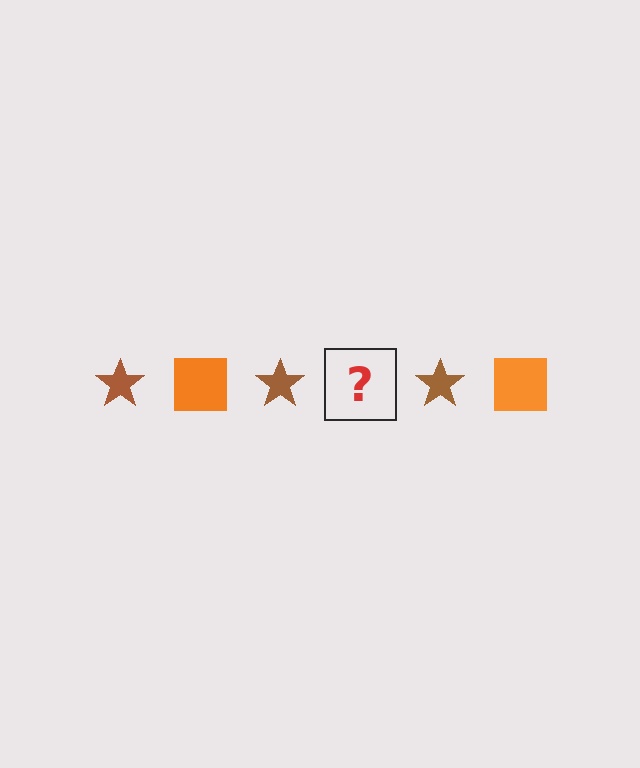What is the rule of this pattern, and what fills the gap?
The rule is that the pattern alternates between brown star and orange square. The gap should be filled with an orange square.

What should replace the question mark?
The question mark should be replaced with an orange square.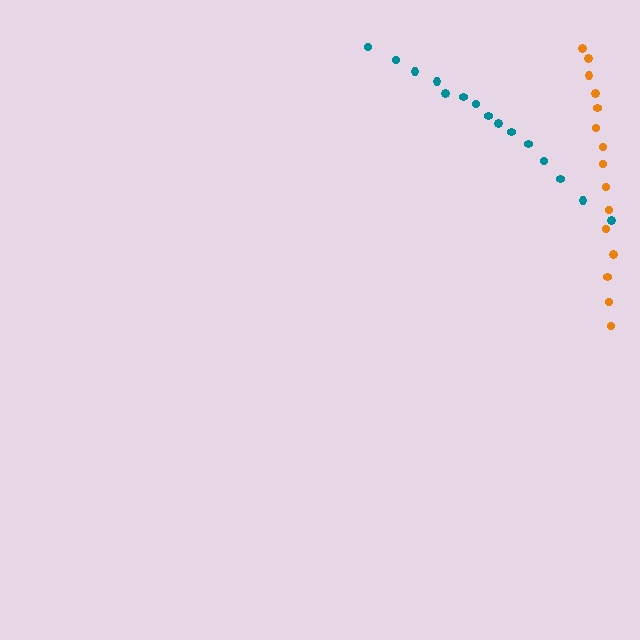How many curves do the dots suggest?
There are 2 distinct paths.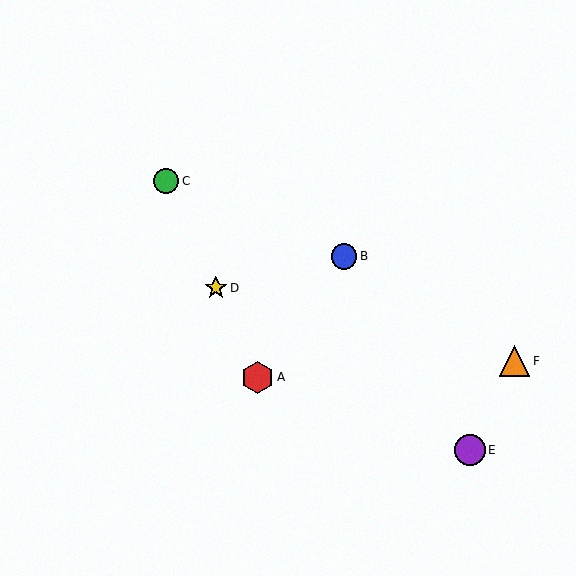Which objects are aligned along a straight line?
Objects A, C, D are aligned along a straight line.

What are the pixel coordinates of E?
Object E is at (470, 450).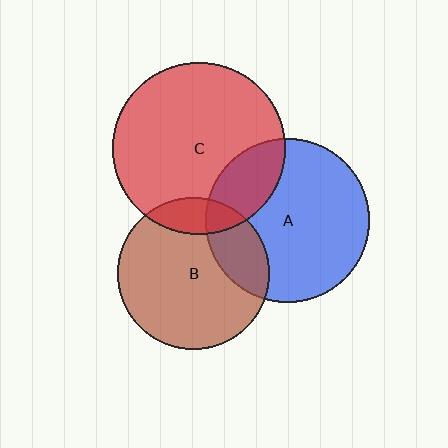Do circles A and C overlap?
Yes.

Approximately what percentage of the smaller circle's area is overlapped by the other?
Approximately 20%.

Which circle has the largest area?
Circle C (red).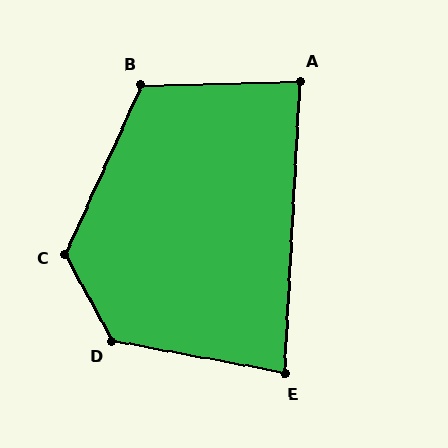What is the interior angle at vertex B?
Approximately 115 degrees (obtuse).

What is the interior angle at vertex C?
Approximately 127 degrees (obtuse).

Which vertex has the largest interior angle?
D, at approximately 129 degrees.